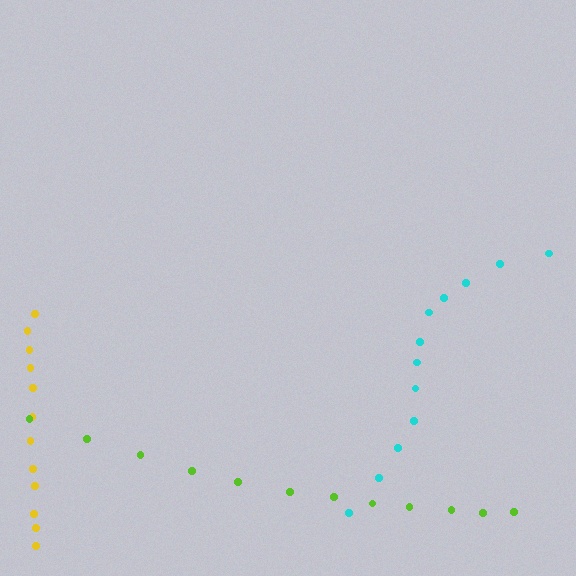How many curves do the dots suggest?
There are 3 distinct paths.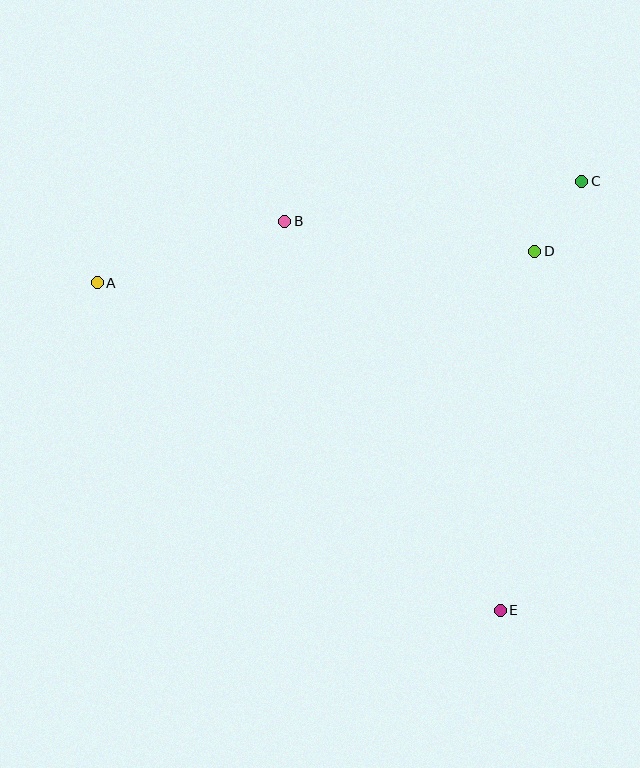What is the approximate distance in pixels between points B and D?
The distance between B and D is approximately 252 pixels.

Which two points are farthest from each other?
Points A and E are farthest from each other.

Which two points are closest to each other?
Points C and D are closest to each other.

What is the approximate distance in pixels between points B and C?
The distance between B and C is approximately 300 pixels.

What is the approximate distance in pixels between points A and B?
The distance between A and B is approximately 198 pixels.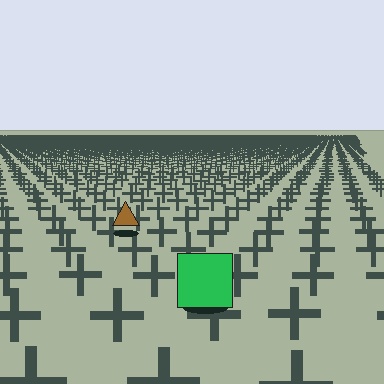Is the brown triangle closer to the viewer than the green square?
No. The green square is closer — you can tell from the texture gradient: the ground texture is coarser near it.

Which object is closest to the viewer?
The green square is closest. The texture marks near it are larger and more spread out.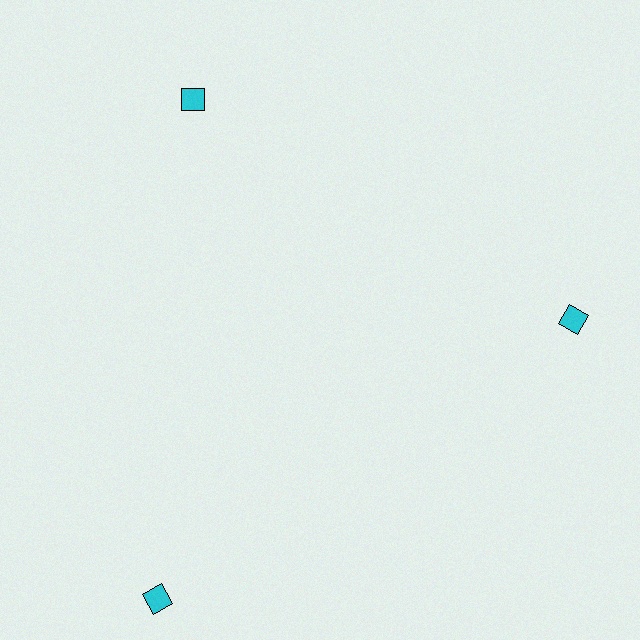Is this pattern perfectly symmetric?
No. The 3 cyan squares are arranged in a ring, but one element near the 7 o'clock position is pushed outward from the center, breaking the 3-fold rotational symmetry.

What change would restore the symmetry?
The symmetry would be restored by moving it inward, back onto the ring so that all 3 squares sit at equal angles and equal distance from the center.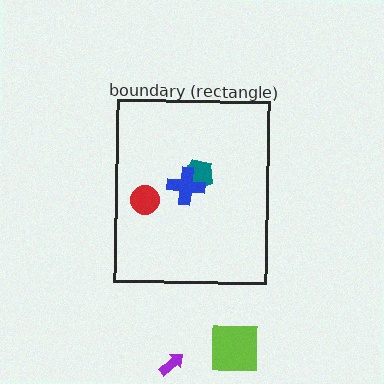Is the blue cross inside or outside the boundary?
Inside.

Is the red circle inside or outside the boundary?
Inside.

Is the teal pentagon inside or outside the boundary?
Inside.